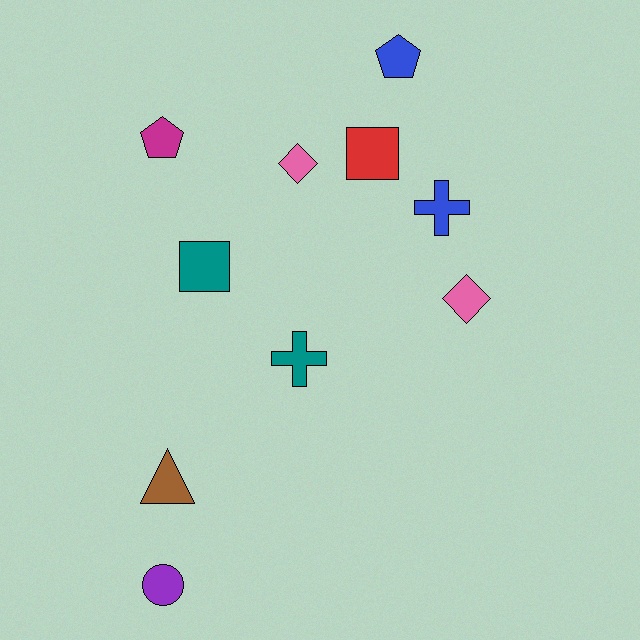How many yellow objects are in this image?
There are no yellow objects.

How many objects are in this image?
There are 10 objects.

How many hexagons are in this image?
There are no hexagons.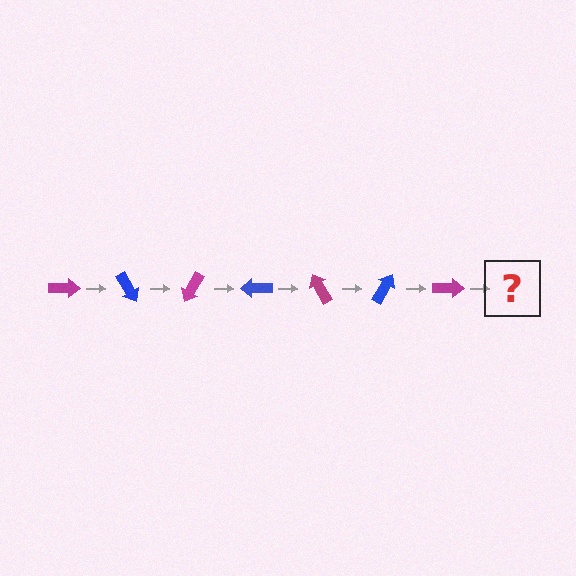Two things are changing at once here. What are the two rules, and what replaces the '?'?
The two rules are that it rotates 60 degrees each step and the color cycles through magenta and blue. The '?' should be a blue arrow, rotated 420 degrees from the start.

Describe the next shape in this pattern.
It should be a blue arrow, rotated 420 degrees from the start.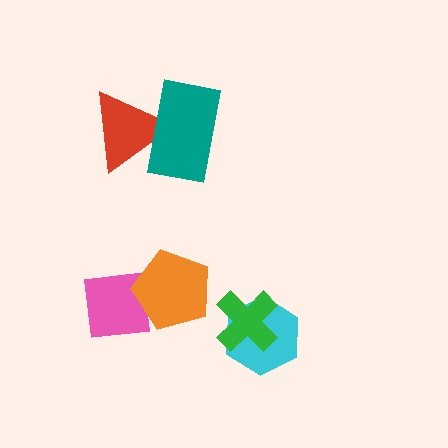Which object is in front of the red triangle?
The teal rectangle is in front of the red triangle.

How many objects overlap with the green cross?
1 object overlaps with the green cross.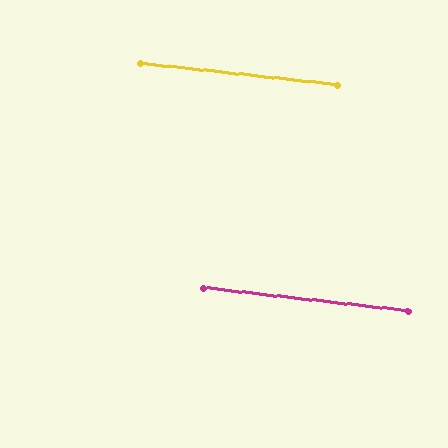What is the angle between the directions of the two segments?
Approximately 0 degrees.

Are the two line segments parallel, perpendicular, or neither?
Parallel — their directions differ by only 0.2°.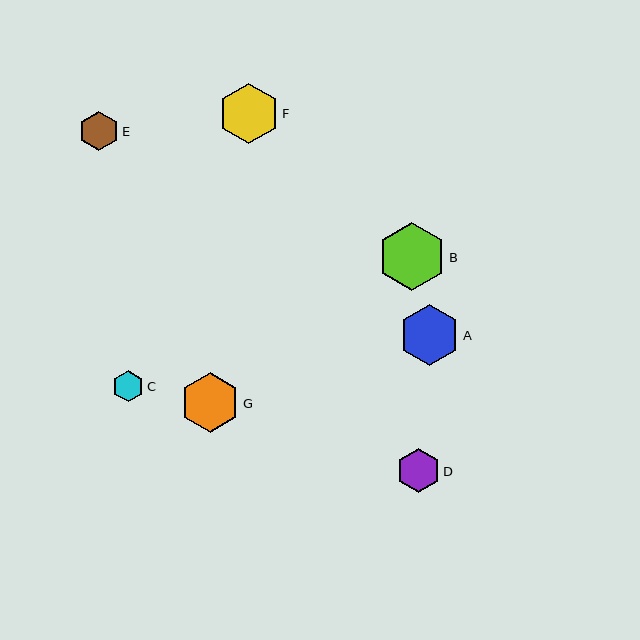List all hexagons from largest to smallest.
From largest to smallest: B, F, A, G, D, E, C.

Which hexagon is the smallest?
Hexagon C is the smallest with a size of approximately 31 pixels.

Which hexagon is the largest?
Hexagon B is the largest with a size of approximately 68 pixels.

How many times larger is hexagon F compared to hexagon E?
Hexagon F is approximately 1.5 times the size of hexagon E.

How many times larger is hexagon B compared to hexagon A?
Hexagon B is approximately 1.1 times the size of hexagon A.